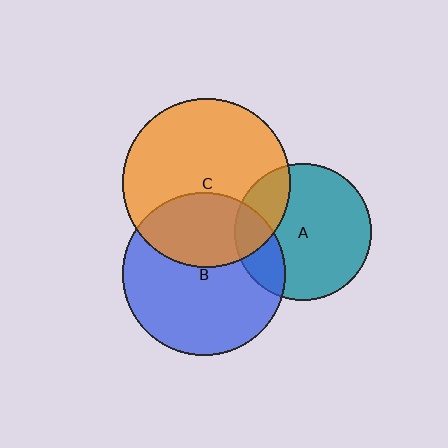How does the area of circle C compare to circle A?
Approximately 1.5 times.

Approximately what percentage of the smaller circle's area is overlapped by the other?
Approximately 20%.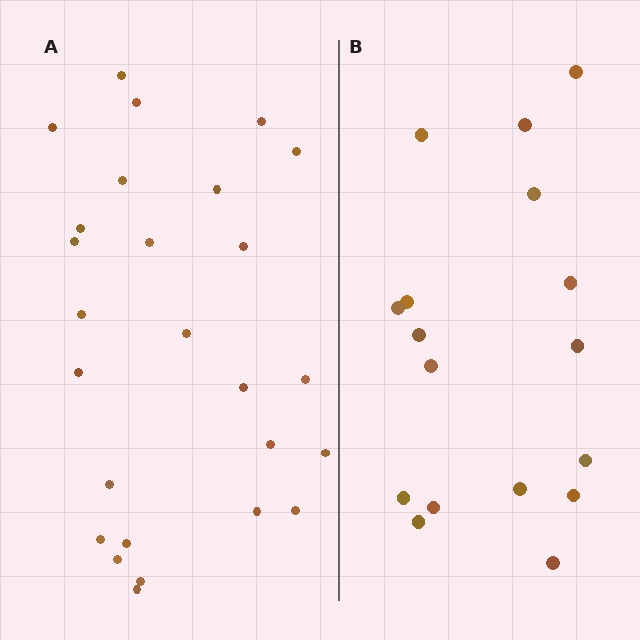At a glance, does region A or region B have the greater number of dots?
Region A (the left region) has more dots.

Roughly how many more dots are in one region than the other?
Region A has roughly 8 or so more dots than region B.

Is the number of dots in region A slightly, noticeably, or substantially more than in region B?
Region A has substantially more. The ratio is roughly 1.5 to 1.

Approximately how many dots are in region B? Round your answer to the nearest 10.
About 20 dots. (The exact count is 17, which rounds to 20.)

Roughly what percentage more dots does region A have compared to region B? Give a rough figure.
About 55% more.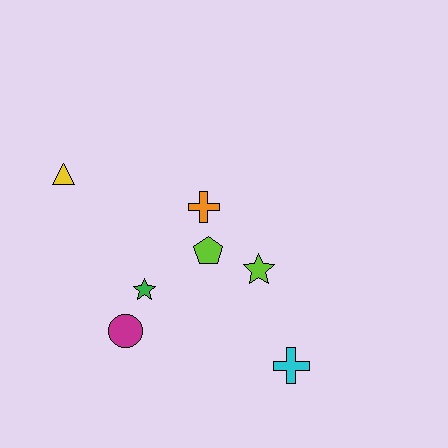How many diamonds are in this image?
There are no diamonds.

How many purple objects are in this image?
There are no purple objects.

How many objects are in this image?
There are 7 objects.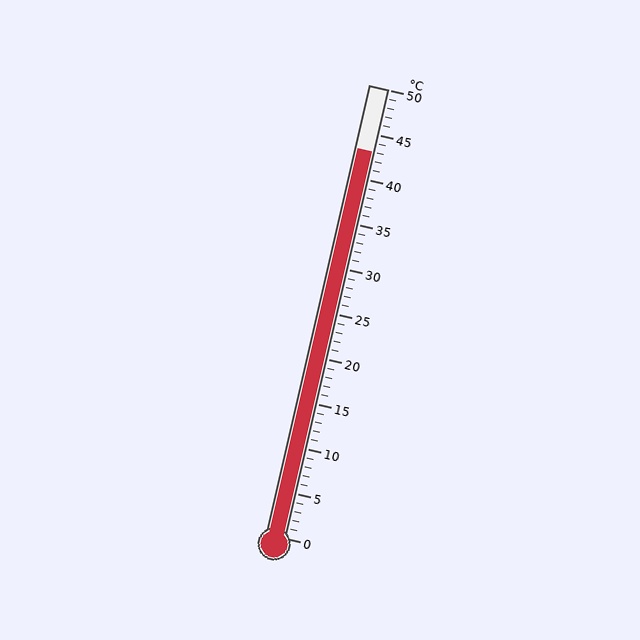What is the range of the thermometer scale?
The thermometer scale ranges from 0°C to 50°C.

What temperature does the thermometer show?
The thermometer shows approximately 43°C.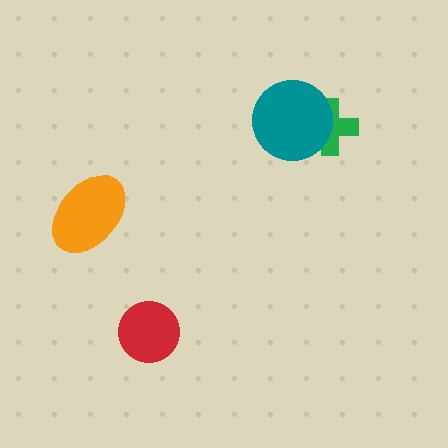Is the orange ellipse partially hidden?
No, no other shape covers it.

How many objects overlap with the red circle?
0 objects overlap with the red circle.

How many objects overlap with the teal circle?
1 object overlaps with the teal circle.